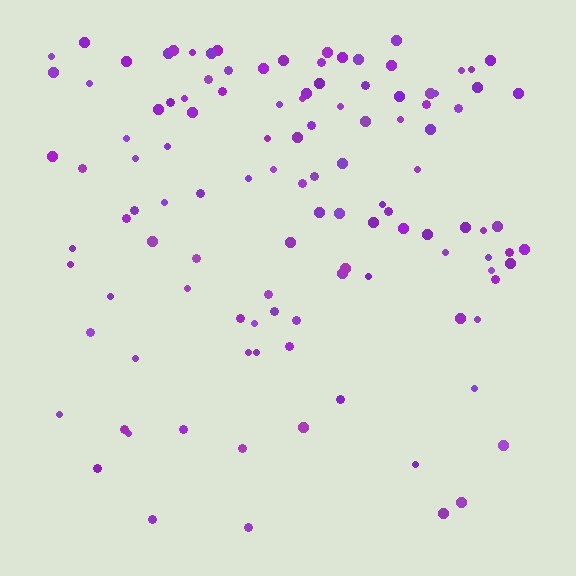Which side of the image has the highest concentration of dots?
The top.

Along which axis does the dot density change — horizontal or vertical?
Vertical.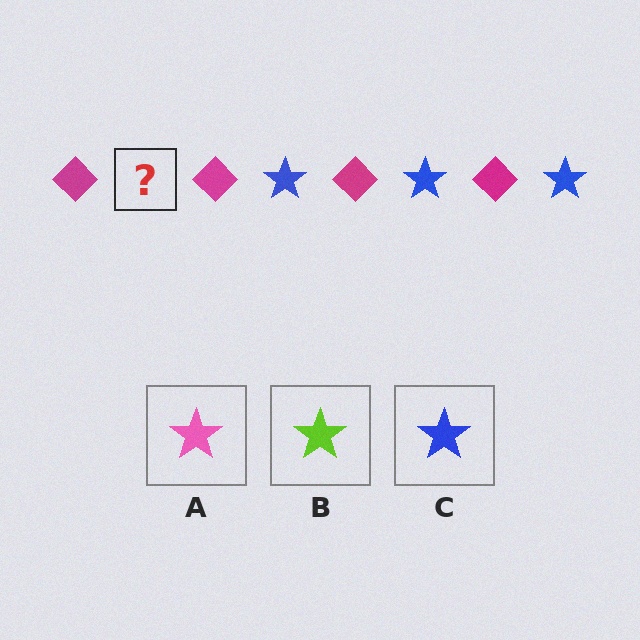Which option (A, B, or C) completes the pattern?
C.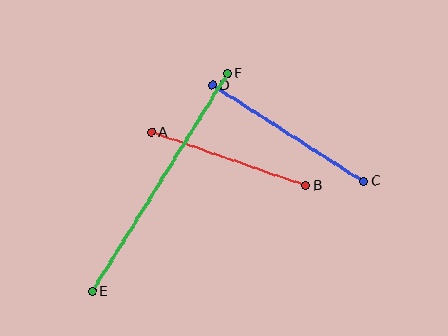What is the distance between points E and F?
The distance is approximately 257 pixels.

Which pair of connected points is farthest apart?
Points E and F are farthest apart.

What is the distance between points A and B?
The distance is approximately 163 pixels.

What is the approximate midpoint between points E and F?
The midpoint is at approximately (160, 182) pixels.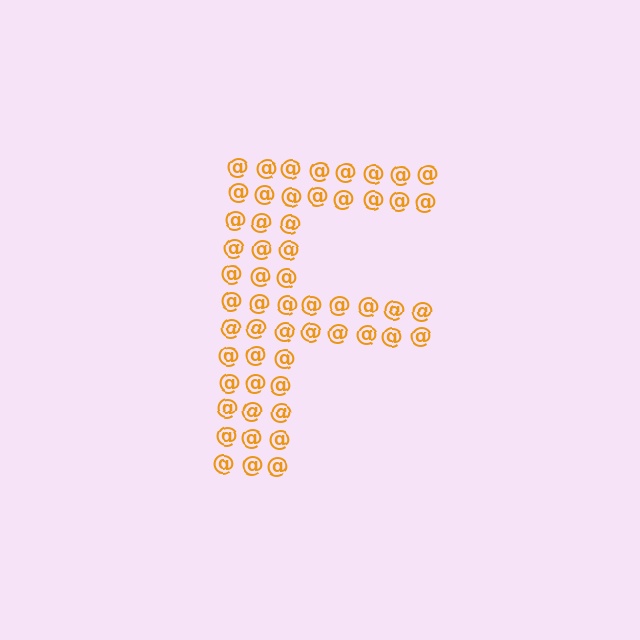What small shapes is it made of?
It is made of small at signs.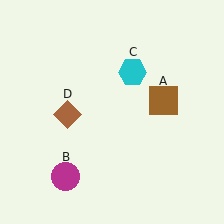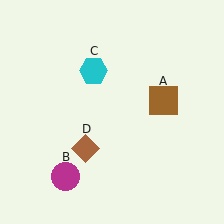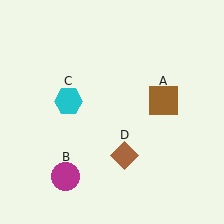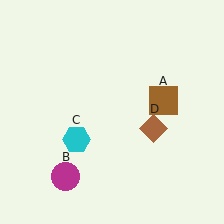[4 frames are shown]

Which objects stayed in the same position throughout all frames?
Brown square (object A) and magenta circle (object B) remained stationary.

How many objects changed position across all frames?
2 objects changed position: cyan hexagon (object C), brown diamond (object D).